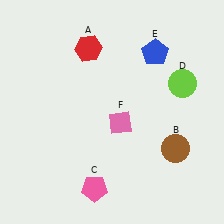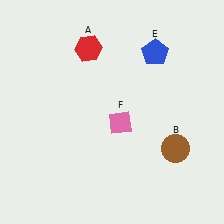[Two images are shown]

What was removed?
The pink pentagon (C), the lime circle (D) were removed in Image 2.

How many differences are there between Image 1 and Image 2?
There are 2 differences between the two images.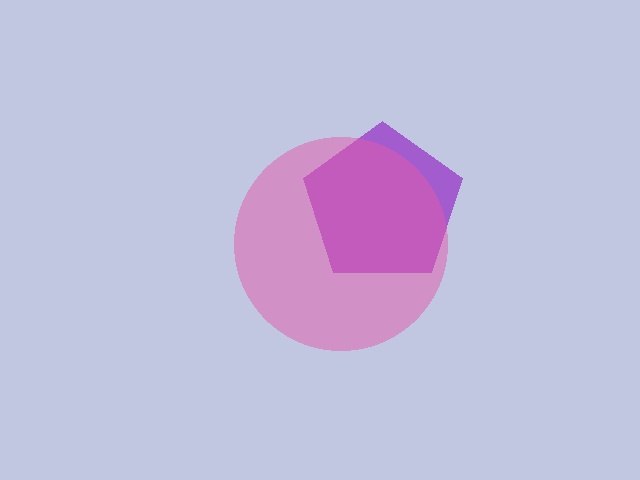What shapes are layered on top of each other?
The layered shapes are: a purple pentagon, a pink circle.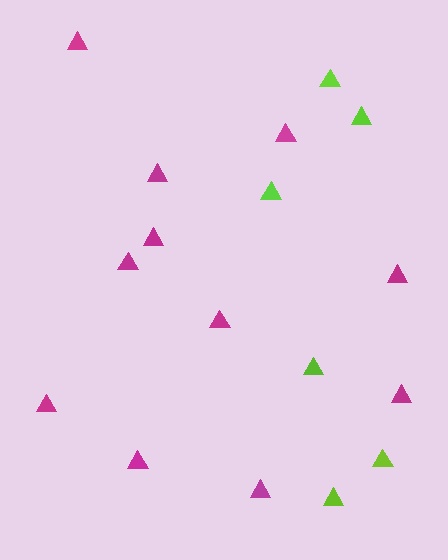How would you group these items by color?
There are 2 groups: one group of magenta triangles (11) and one group of lime triangles (6).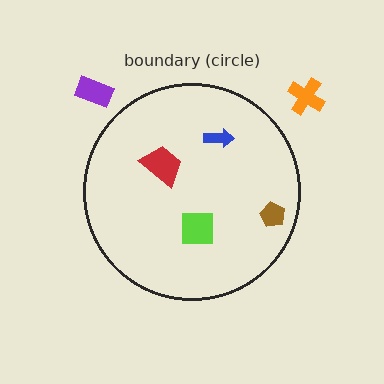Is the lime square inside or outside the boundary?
Inside.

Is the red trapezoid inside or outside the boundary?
Inside.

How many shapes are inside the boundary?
4 inside, 2 outside.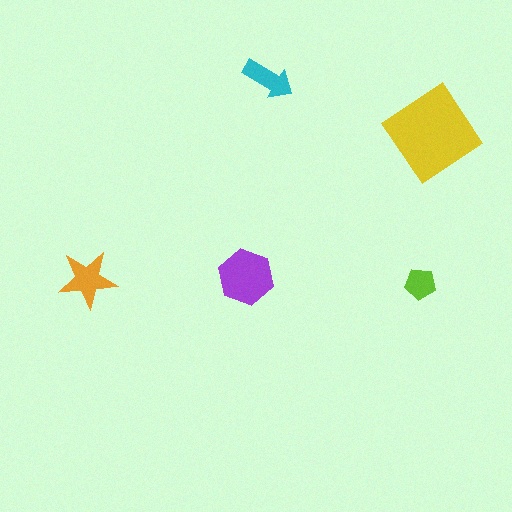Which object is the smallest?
The lime pentagon.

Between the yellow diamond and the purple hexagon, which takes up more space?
The yellow diamond.